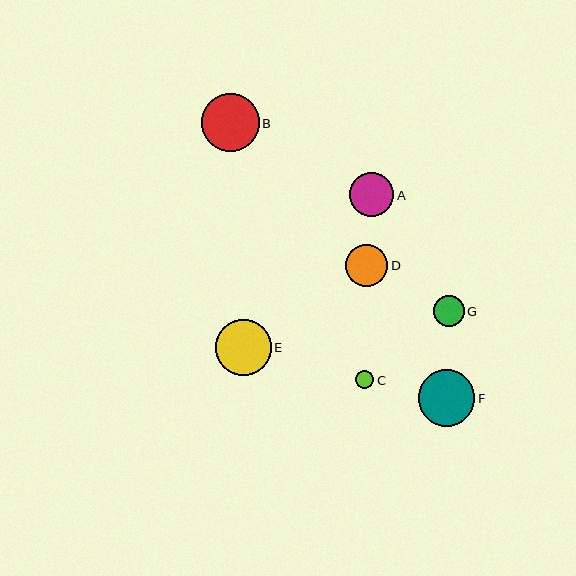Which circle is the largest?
Circle B is the largest with a size of approximately 58 pixels.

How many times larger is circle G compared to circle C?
Circle G is approximately 1.7 times the size of circle C.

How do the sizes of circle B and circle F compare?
Circle B and circle F are approximately the same size.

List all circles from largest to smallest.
From largest to smallest: B, F, E, A, D, G, C.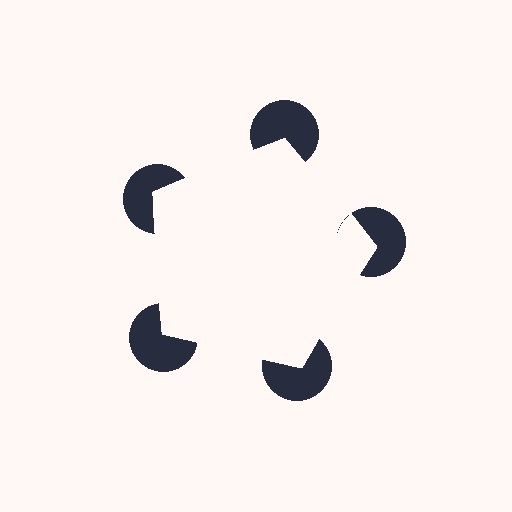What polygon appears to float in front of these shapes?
An illusory pentagon — its edges are inferred from the aligned wedge cuts in the pac-man discs, not physically drawn.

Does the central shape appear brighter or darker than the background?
It typically appears slightly brighter than the background, even though no actual brightness change is drawn.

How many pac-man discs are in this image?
There are 5 — one at each vertex of the illusory pentagon.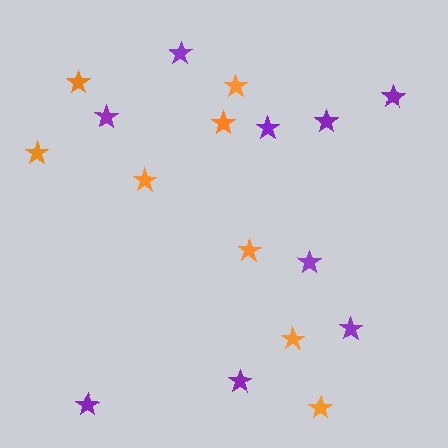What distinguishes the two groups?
There are 2 groups: one group of purple stars (9) and one group of orange stars (8).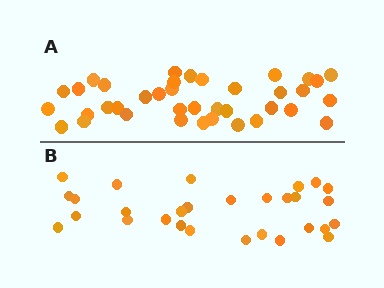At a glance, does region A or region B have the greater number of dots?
Region A (the top region) has more dots.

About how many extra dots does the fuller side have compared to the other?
Region A has roughly 8 or so more dots than region B.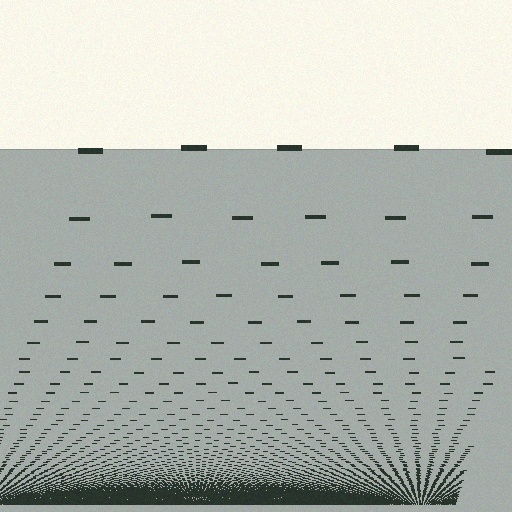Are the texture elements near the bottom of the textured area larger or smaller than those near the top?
Smaller. The gradient is inverted — elements near the bottom are smaller and denser.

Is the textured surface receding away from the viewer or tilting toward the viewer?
The surface appears to tilt toward the viewer. Texture elements get larger and sparser toward the top.